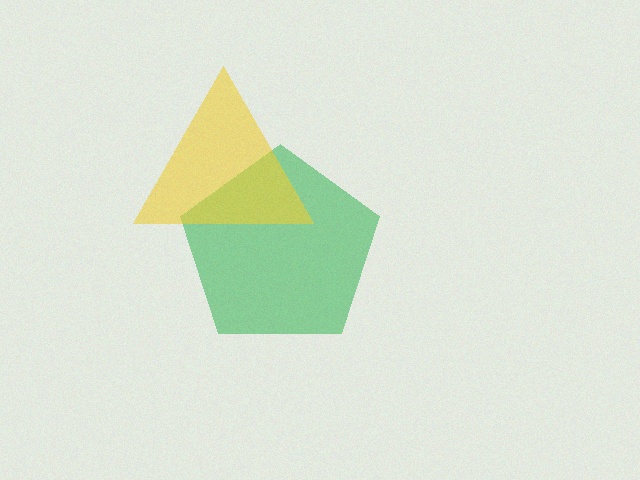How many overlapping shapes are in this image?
There are 2 overlapping shapes in the image.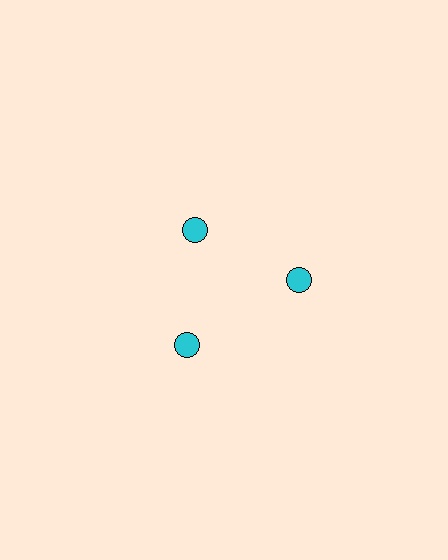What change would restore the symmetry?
The symmetry would be restored by moving it outward, back onto the ring so that all 3 circles sit at equal angles and equal distance from the center.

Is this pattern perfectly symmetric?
No. The 3 cyan circles are arranged in a ring, but one element near the 11 o'clock position is pulled inward toward the center, breaking the 3-fold rotational symmetry.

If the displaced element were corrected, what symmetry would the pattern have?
It would have 3-fold rotational symmetry — the pattern would map onto itself every 120 degrees.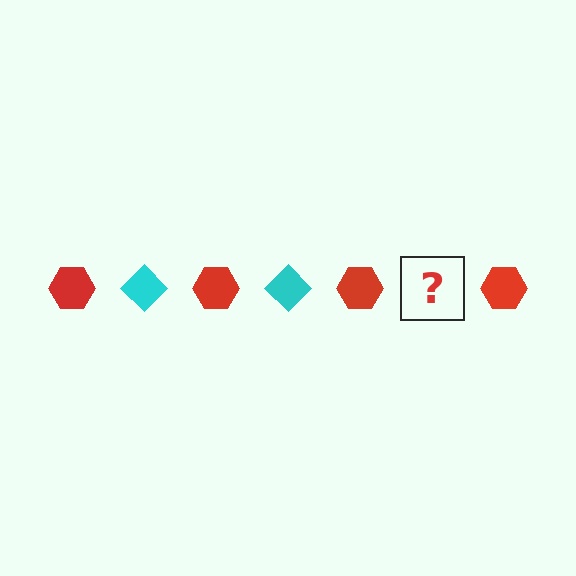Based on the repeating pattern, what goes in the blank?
The blank should be a cyan diamond.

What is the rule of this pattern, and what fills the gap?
The rule is that the pattern alternates between red hexagon and cyan diamond. The gap should be filled with a cyan diamond.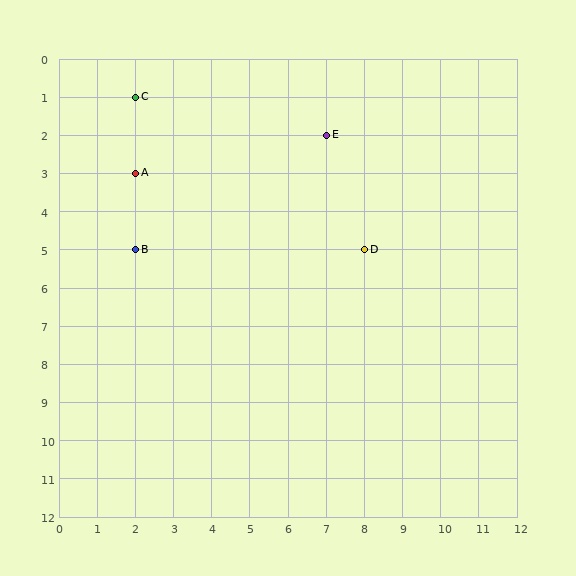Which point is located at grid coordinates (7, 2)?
Point E is at (7, 2).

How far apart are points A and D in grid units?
Points A and D are 6 columns and 2 rows apart (about 6.3 grid units diagonally).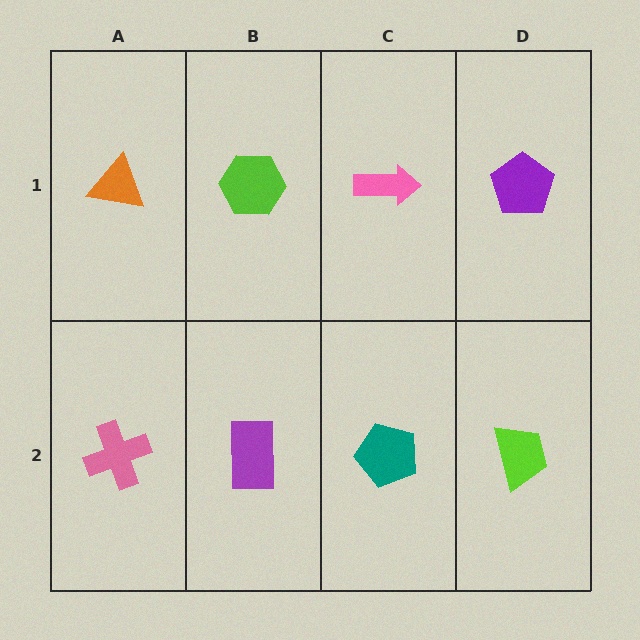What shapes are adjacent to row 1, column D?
A lime trapezoid (row 2, column D), a pink arrow (row 1, column C).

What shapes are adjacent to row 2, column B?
A lime hexagon (row 1, column B), a pink cross (row 2, column A), a teal pentagon (row 2, column C).